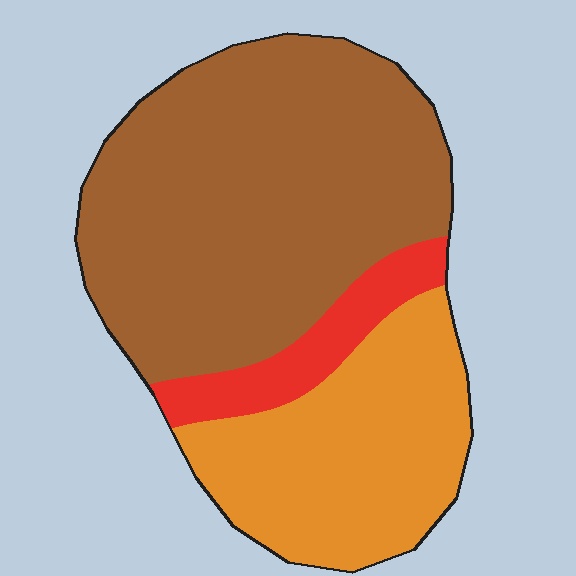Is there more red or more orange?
Orange.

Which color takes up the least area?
Red, at roughly 10%.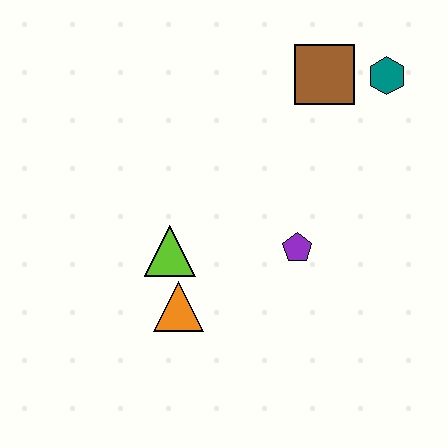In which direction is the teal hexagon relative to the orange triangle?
The teal hexagon is above the orange triangle.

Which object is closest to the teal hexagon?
The brown square is closest to the teal hexagon.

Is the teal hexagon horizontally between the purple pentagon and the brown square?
No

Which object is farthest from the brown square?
The orange triangle is farthest from the brown square.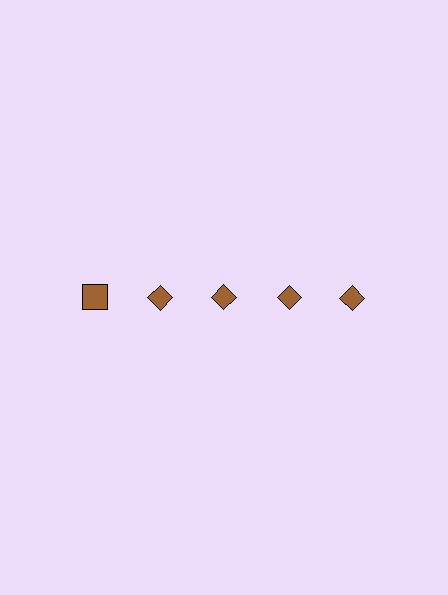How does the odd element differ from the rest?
It has a different shape: square instead of diamond.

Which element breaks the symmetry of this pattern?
The brown square in the top row, leftmost column breaks the symmetry. All other shapes are brown diamonds.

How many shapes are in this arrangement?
There are 5 shapes arranged in a grid pattern.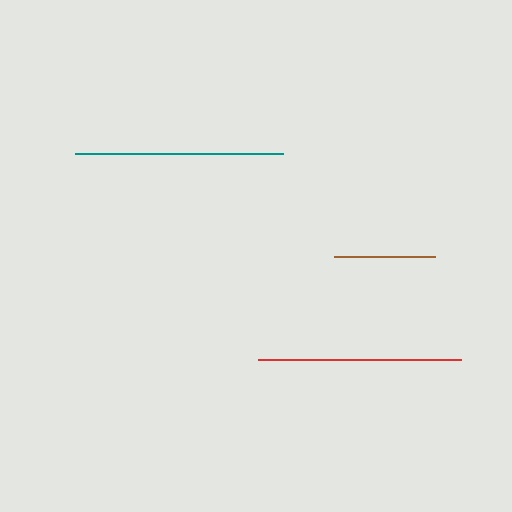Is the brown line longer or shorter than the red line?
The red line is longer than the brown line.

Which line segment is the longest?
The teal line is the longest at approximately 207 pixels.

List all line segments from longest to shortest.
From longest to shortest: teal, red, brown.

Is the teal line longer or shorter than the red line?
The teal line is longer than the red line.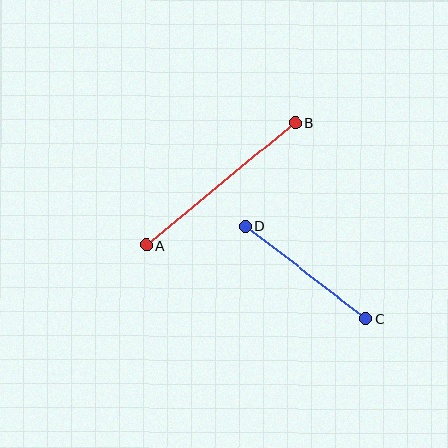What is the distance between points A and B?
The distance is approximately 193 pixels.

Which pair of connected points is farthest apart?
Points A and B are farthest apart.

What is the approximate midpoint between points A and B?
The midpoint is at approximately (221, 184) pixels.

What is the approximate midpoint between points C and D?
The midpoint is at approximately (306, 273) pixels.